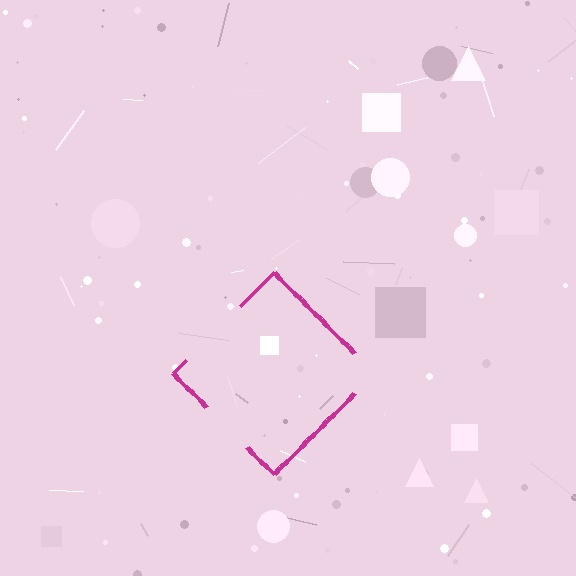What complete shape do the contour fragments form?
The contour fragments form a diamond.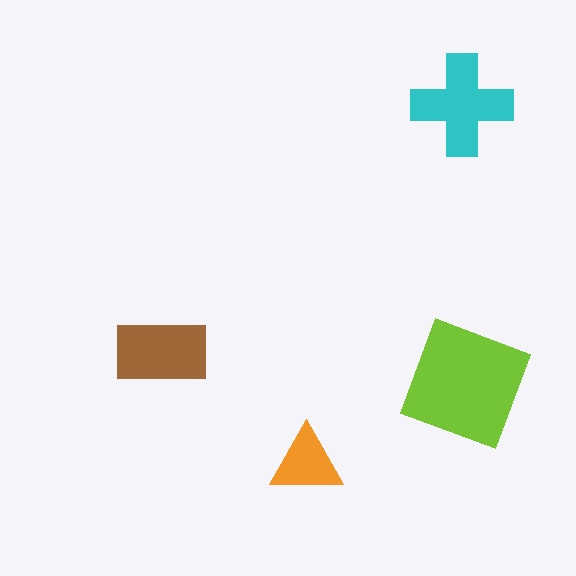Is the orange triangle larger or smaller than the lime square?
Smaller.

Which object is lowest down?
The orange triangle is bottommost.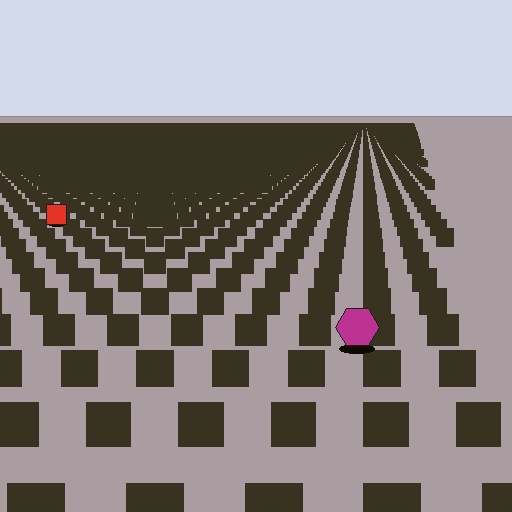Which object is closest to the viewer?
The magenta hexagon is closest. The texture marks near it are larger and more spread out.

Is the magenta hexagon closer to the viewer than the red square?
Yes. The magenta hexagon is closer — you can tell from the texture gradient: the ground texture is coarser near it.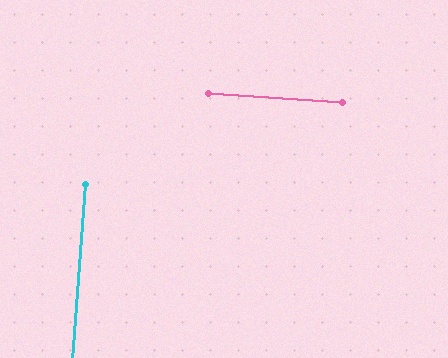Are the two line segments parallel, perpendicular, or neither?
Perpendicular — they meet at approximately 90°.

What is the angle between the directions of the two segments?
Approximately 90 degrees.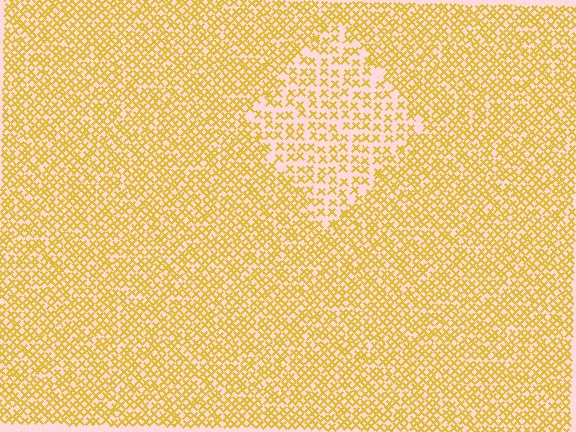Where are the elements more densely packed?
The elements are more densely packed outside the diamond boundary.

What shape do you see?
I see a diamond.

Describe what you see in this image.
The image contains small yellow elements arranged at two different densities. A diamond-shaped region is visible where the elements are less densely packed than the surrounding area.